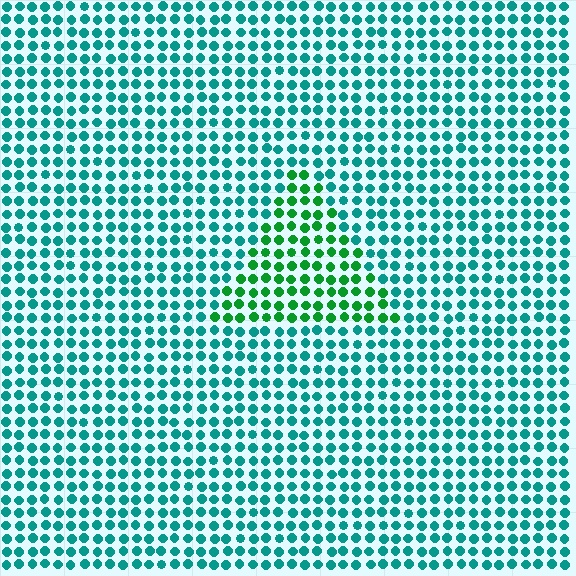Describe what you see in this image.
The image is filled with small teal elements in a uniform arrangement. A triangle-shaped region is visible where the elements are tinted to a slightly different hue, forming a subtle color boundary.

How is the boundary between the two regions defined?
The boundary is defined purely by a slight shift in hue (about 41 degrees). Spacing, size, and orientation are identical on both sides.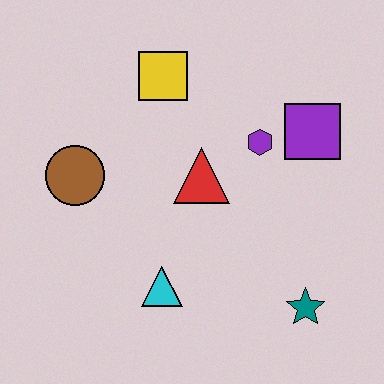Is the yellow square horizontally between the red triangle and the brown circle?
Yes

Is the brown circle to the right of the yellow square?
No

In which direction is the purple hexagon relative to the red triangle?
The purple hexagon is to the right of the red triangle.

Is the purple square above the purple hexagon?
Yes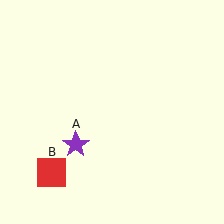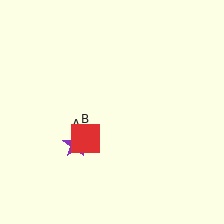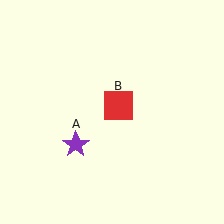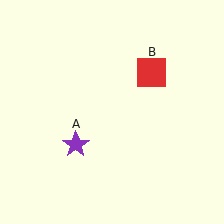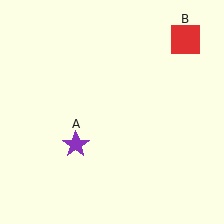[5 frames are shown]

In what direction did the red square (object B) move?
The red square (object B) moved up and to the right.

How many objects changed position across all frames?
1 object changed position: red square (object B).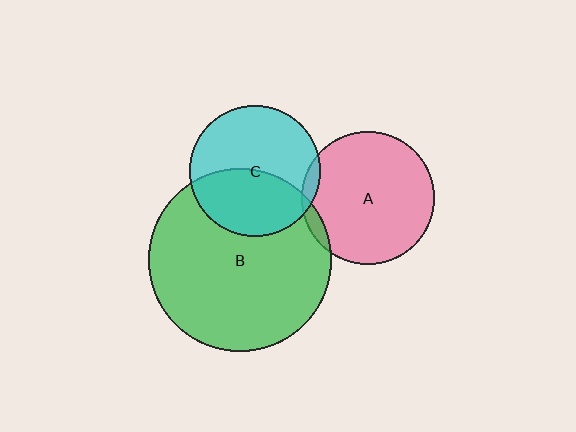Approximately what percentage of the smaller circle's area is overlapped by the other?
Approximately 5%.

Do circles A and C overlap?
Yes.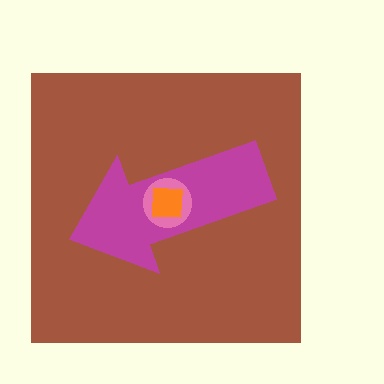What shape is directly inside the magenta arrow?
The pink circle.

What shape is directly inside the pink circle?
The orange square.